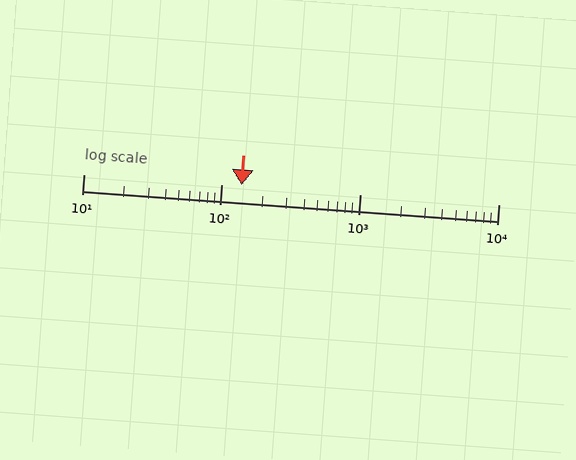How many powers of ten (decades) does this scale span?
The scale spans 3 decades, from 10 to 10000.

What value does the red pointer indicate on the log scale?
The pointer indicates approximately 140.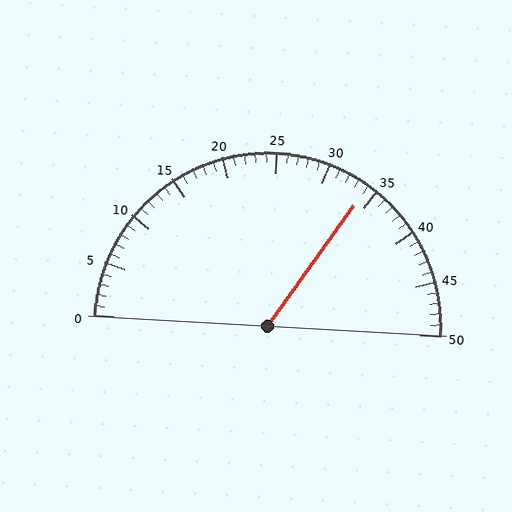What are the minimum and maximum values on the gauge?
The gauge ranges from 0 to 50.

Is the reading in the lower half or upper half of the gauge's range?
The reading is in the upper half of the range (0 to 50).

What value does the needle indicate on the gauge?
The needle indicates approximately 34.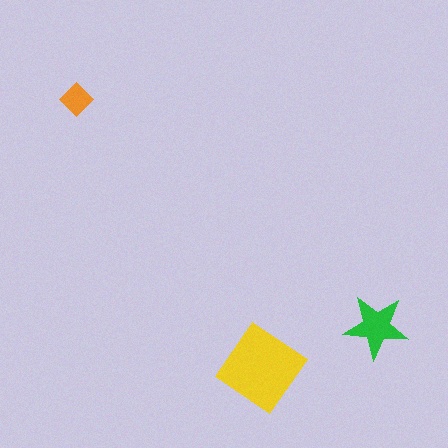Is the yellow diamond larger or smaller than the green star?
Larger.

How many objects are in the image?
There are 3 objects in the image.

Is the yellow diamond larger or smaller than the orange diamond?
Larger.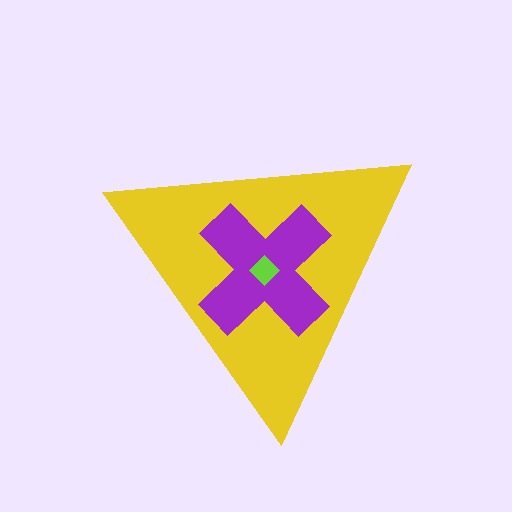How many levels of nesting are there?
3.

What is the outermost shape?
The yellow triangle.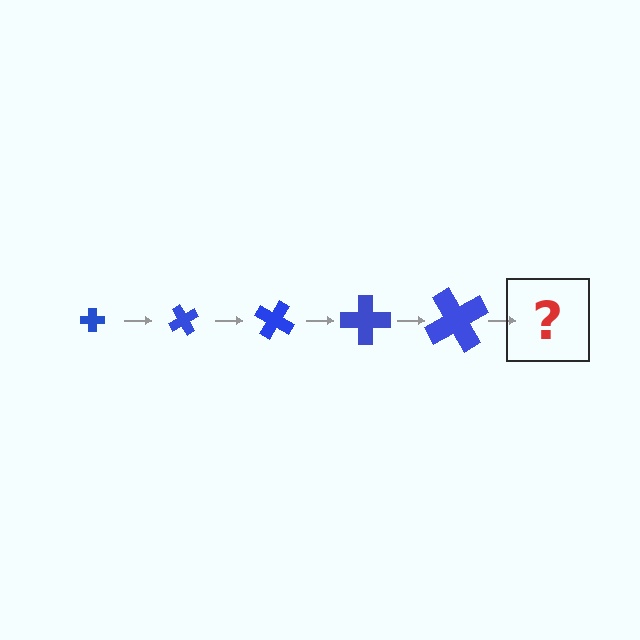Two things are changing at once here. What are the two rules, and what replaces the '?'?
The two rules are that the cross grows larger each step and it rotates 60 degrees each step. The '?' should be a cross, larger than the previous one and rotated 300 degrees from the start.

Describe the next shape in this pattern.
It should be a cross, larger than the previous one and rotated 300 degrees from the start.